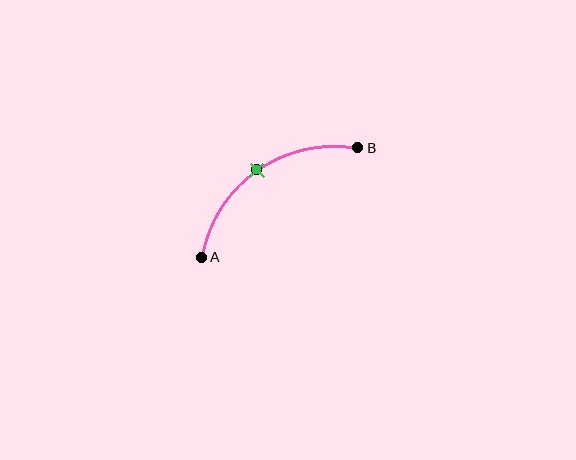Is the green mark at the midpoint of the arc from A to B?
Yes. The green mark lies on the arc at equal arc-length from both A and B — it is the arc midpoint.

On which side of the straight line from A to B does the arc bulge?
The arc bulges above and to the left of the straight line connecting A and B.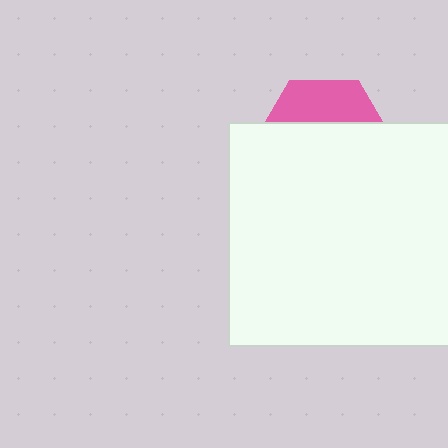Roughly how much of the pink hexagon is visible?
A small part of it is visible (roughly 31%).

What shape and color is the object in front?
The object in front is a white square.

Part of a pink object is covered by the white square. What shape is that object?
It is a hexagon.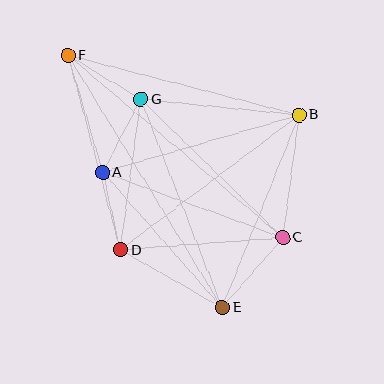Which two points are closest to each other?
Points A and D are closest to each other.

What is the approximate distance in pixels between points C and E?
The distance between C and E is approximately 92 pixels.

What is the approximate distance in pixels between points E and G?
The distance between E and G is approximately 224 pixels.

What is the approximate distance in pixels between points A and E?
The distance between A and E is approximately 181 pixels.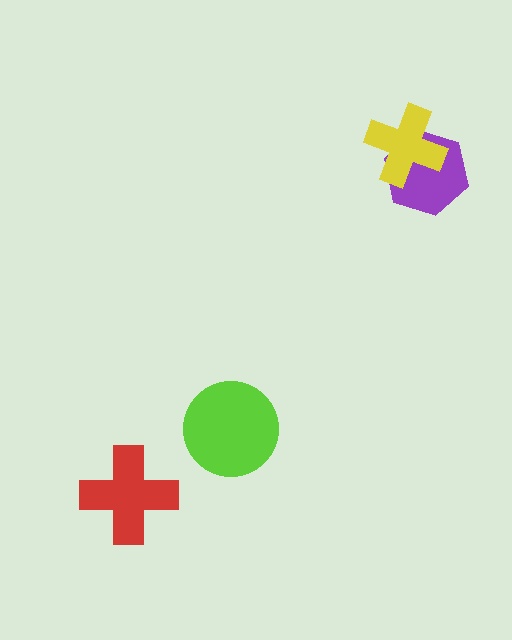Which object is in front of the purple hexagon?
The yellow cross is in front of the purple hexagon.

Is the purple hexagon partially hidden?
Yes, it is partially covered by another shape.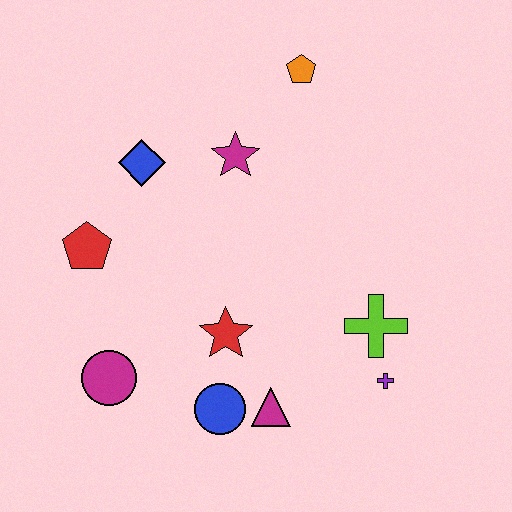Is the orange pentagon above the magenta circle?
Yes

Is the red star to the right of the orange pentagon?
No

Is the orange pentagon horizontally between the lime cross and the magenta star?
Yes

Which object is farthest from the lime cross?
The red pentagon is farthest from the lime cross.